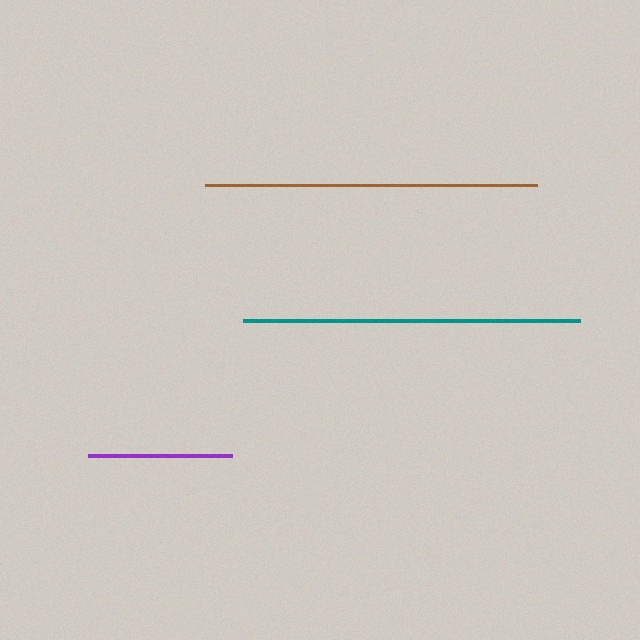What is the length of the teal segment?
The teal segment is approximately 337 pixels long.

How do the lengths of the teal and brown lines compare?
The teal and brown lines are approximately the same length.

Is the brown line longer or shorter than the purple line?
The brown line is longer than the purple line.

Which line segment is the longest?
The teal line is the longest at approximately 337 pixels.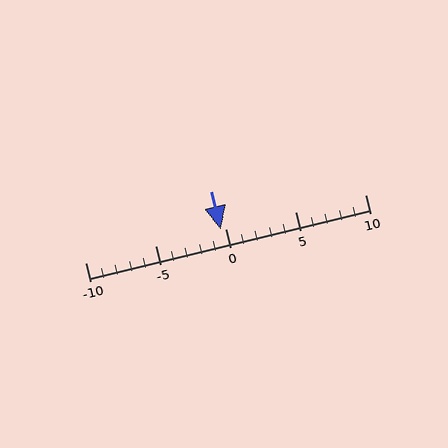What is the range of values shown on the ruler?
The ruler shows values from -10 to 10.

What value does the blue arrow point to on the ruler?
The blue arrow points to approximately 0.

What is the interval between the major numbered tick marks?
The major tick marks are spaced 5 units apart.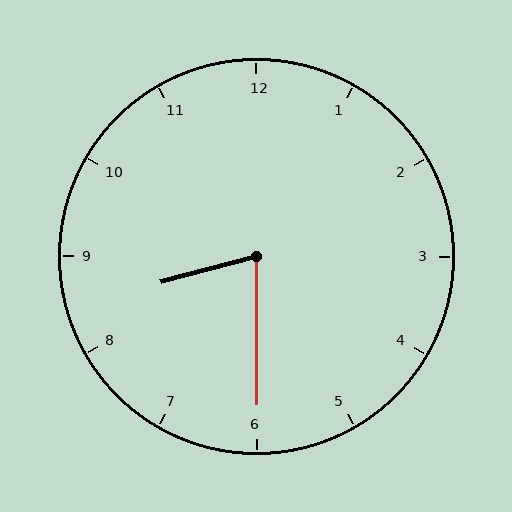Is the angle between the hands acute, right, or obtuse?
It is acute.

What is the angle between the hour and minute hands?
Approximately 75 degrees.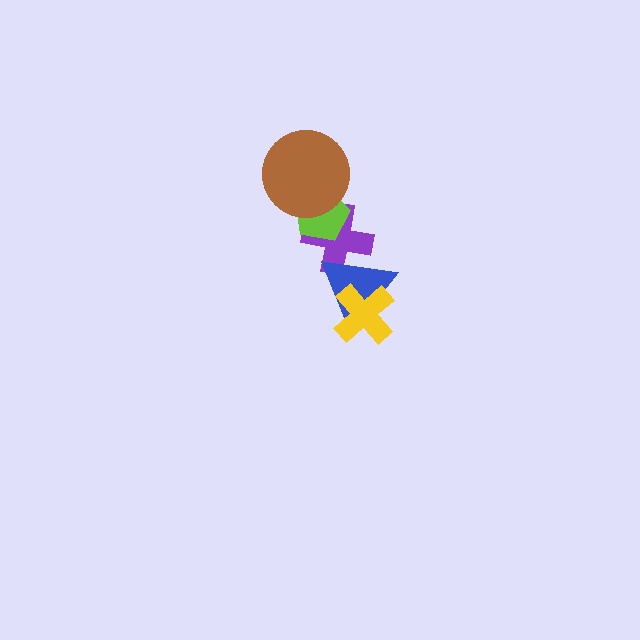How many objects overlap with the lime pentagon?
2 objects overlap with the lime pentagon.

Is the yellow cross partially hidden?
No, no other shape covers it.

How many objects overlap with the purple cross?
2 objects overlap with the purple cross.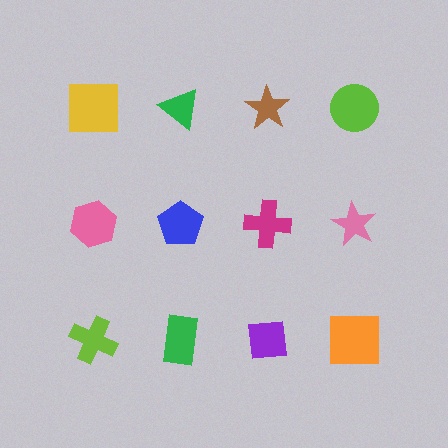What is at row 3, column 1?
A lime cross.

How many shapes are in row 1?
4 shapes.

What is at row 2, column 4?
A pink star.